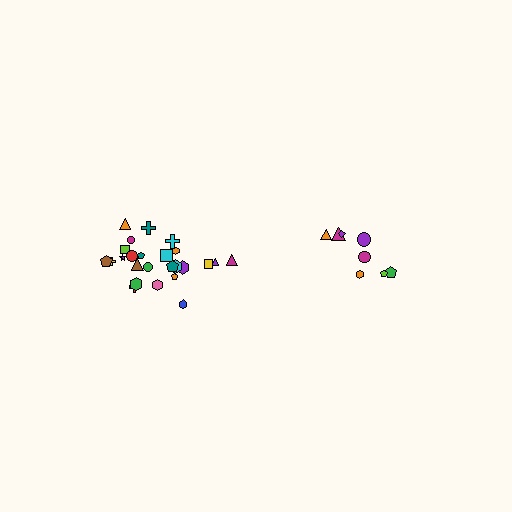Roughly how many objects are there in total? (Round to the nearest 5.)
Roughly 35 objects in total.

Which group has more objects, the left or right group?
The left group.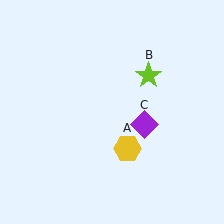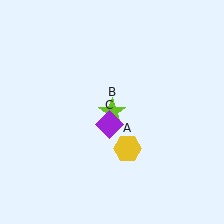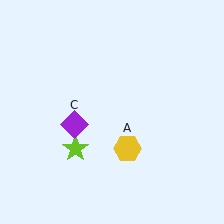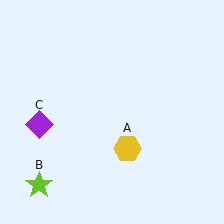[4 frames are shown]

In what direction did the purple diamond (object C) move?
The purple diamond (object C) moved left.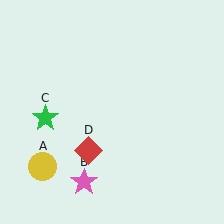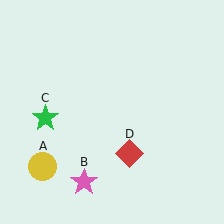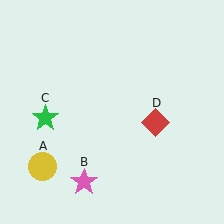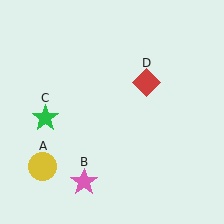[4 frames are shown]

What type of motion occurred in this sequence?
The red diamond (object D) rotated counterclockwise around the center of the scene.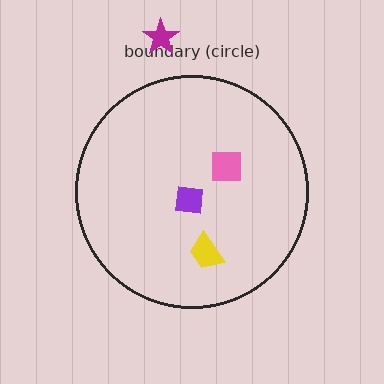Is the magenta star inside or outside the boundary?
Outside.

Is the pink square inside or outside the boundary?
Inside.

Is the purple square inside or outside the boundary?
Inside.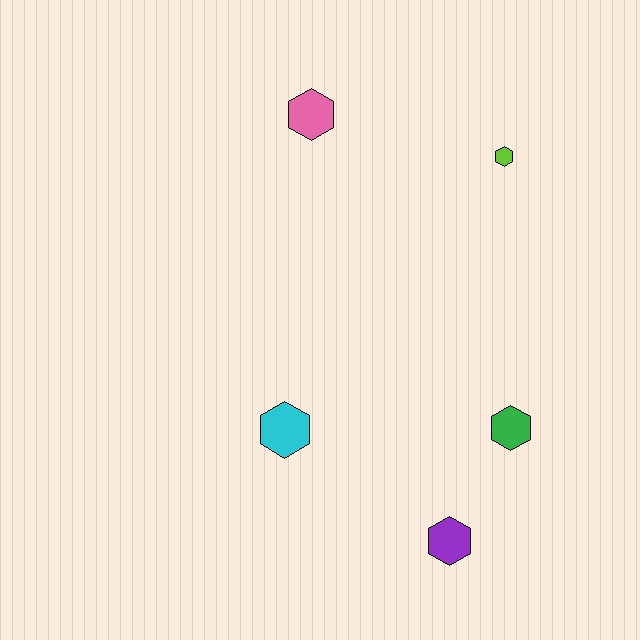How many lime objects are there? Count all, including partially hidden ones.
There is 1 lime object.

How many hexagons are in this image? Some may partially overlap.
There are 5 hexagons.